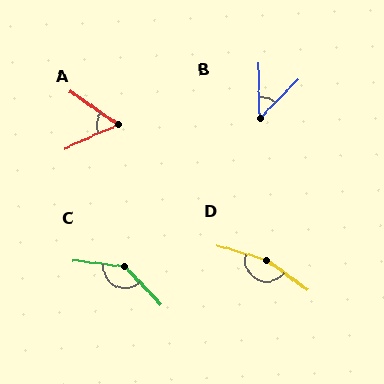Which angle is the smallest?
B, at approximately 46 degrees.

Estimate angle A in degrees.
Approximately 59 degrees.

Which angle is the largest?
D, at approximately 160 degrees.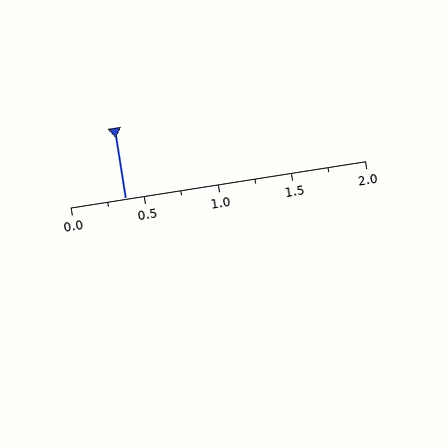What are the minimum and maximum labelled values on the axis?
The axis runs from 0.0 to 2.0.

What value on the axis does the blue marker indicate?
The marker indicates approximately 0.38.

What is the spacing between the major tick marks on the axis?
The major ticks are spaced 0.5 apart.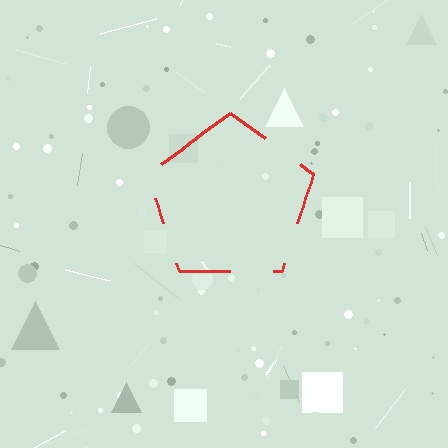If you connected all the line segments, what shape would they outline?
They would outline a pentagon.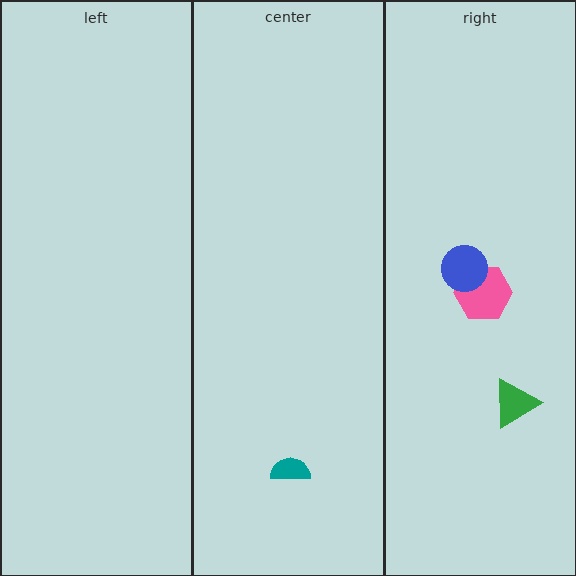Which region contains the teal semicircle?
The center region.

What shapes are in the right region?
The pink hexagon, the green triangle, the blue circle.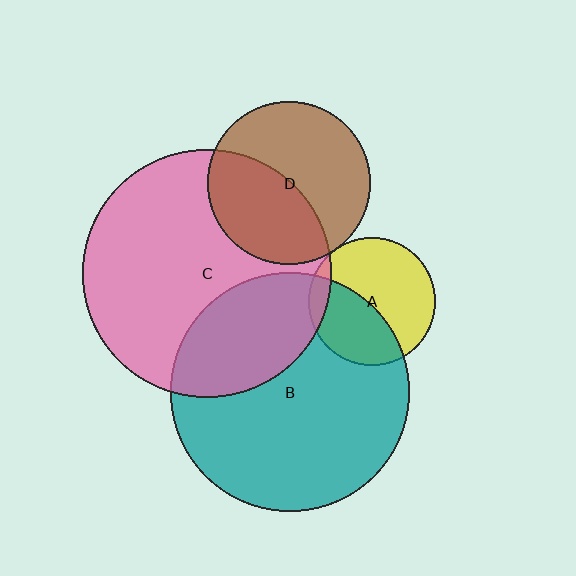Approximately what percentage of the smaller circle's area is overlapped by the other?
Approximately 40%.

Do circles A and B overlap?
Yes.